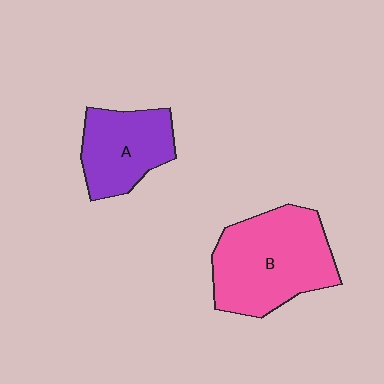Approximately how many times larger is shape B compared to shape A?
Approximately 1.6 times.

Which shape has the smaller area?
Shape A (purple).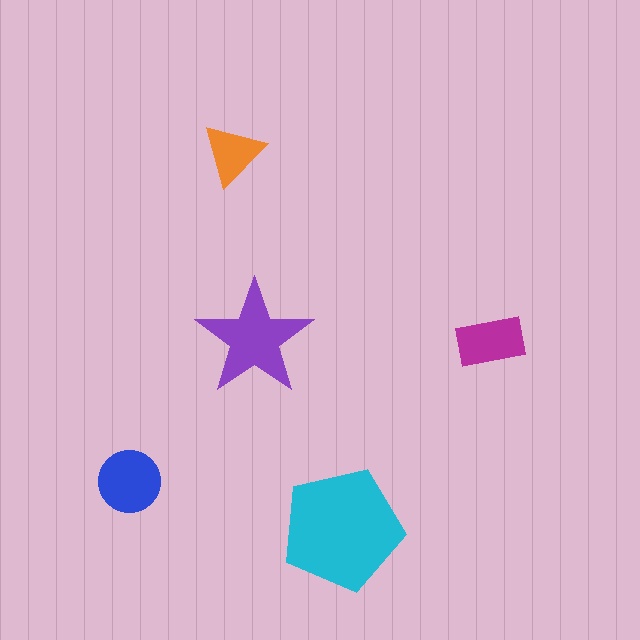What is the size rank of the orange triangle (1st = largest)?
5th.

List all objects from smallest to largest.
The orange triangle, the magenta rectangle, the blue circle, the purple star, the cyan pentagon.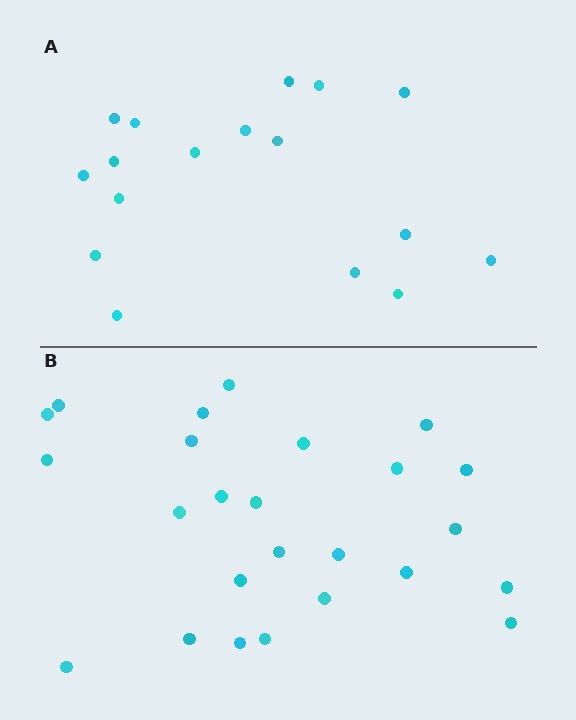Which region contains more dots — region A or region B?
Region B (the bottom region) has more dots.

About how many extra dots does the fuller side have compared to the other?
Region B has roughly 8 or so more dots than region A.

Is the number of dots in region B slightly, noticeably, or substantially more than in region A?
Region B has substantially more. The ratio is roughly 1.5 to 1.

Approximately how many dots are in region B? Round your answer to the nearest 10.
About 20 dots. (The exact count is 25, which rounds to 20.)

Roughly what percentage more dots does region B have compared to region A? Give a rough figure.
About 45% more.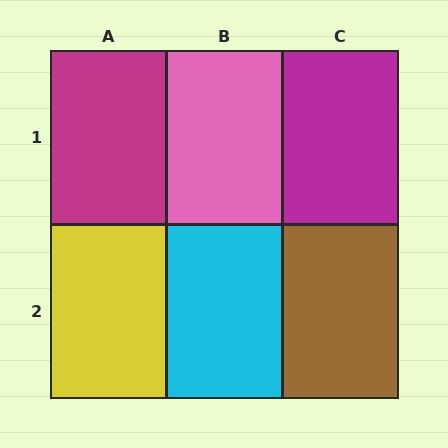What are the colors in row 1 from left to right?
Magenta, pink, magenta.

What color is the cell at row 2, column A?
Yellow.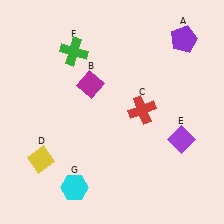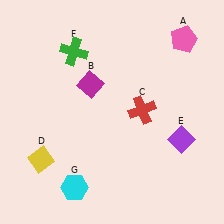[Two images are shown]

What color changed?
The pentagon (A) changed from purple in Image 1 to pink in Image 2.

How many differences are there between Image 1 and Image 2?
There is 1 difference between the two images.